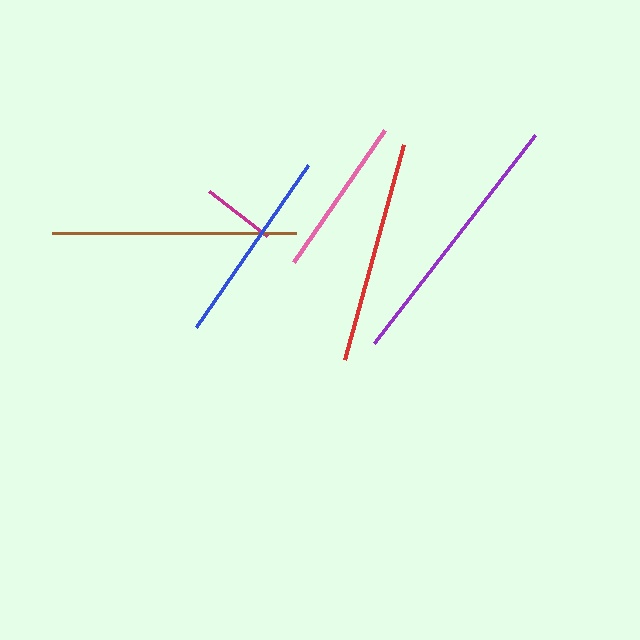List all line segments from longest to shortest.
From longest to shortest: purple, brown, red, blue, pink, magenta.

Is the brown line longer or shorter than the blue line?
The brown line is longer than the blue line.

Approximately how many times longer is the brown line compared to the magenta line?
The brown line is approximately 3.3 times the length of the magenta line.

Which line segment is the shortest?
The magenta line is the shortest at approximately 74 pixels.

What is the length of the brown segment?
The brown segment is approximately 244 pixels long.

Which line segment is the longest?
The purple line is the longest at approximately 263 pixels.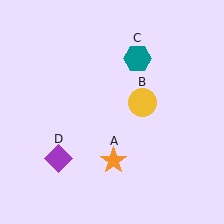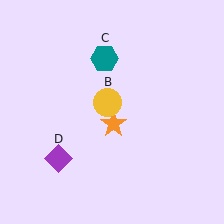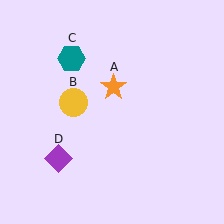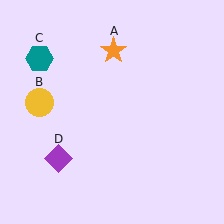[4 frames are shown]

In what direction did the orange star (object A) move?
The orange star (object A) moved up.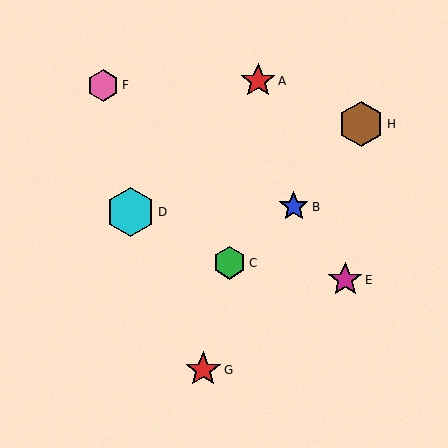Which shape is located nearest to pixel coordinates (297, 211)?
The blue star (labeled B) at (294, 207) is nearest to that location.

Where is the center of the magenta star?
The center of the magenta star is at (345, 280).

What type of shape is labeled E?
Shape E is a magenta star.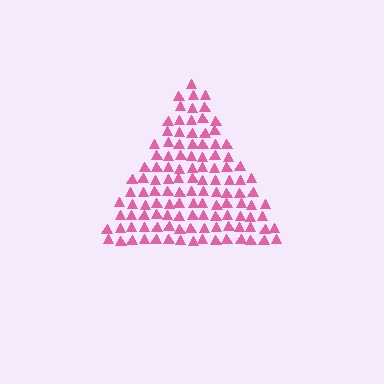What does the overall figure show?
The overall figure shows a triangle.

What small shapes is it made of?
It is made of small triangles.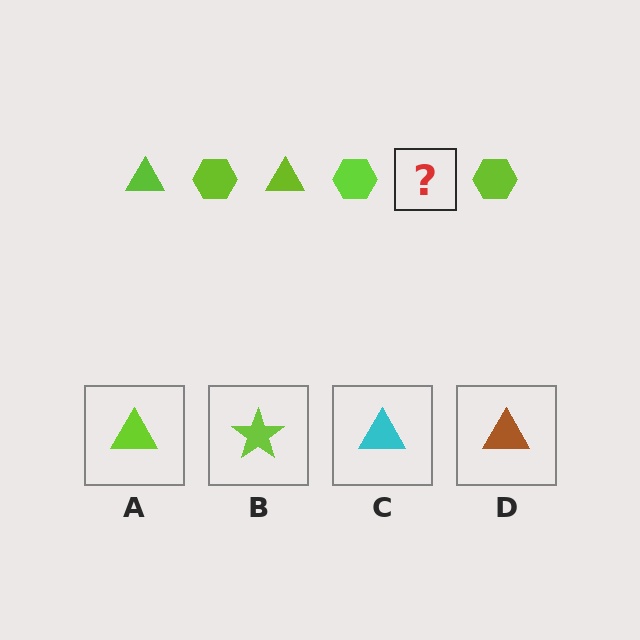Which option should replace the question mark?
Option A.